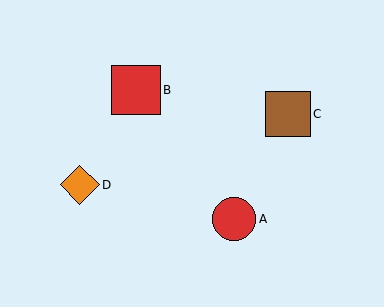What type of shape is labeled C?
Shape C is a brown square.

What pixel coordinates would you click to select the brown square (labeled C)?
Click at (288, 114) to select the brown square C.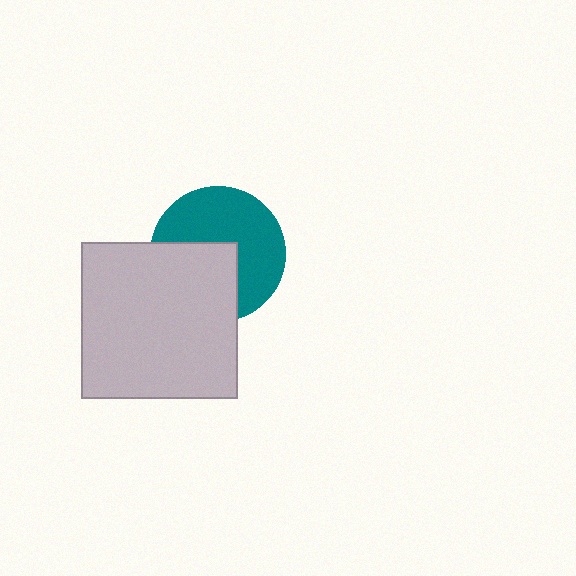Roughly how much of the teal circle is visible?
About half of it is visible (roughly 59%).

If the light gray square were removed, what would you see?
You would see the complete teal circle.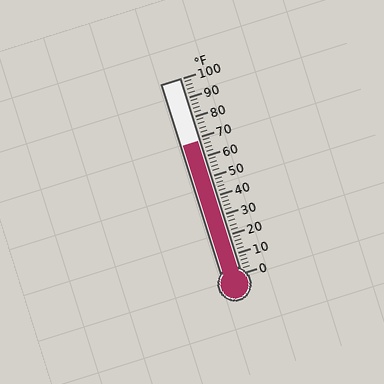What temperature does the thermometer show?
The thermometer shows approximately 68°F.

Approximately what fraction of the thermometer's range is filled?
The thermometer is filled to approximately 70% of its range.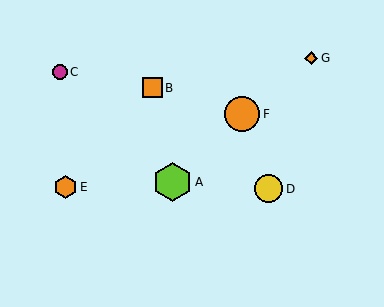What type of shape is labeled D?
Shape D is a yellow circle.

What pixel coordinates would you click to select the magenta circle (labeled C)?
Click at (60, 72) to select the magenta circle C.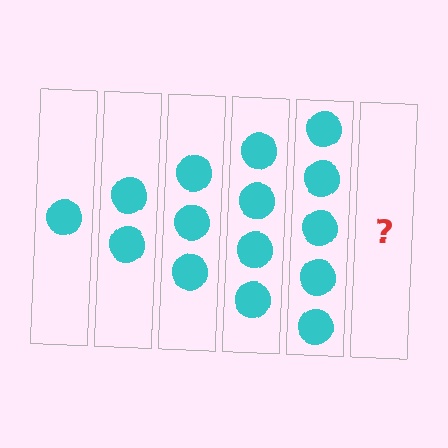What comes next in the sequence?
The next element should be 6 circles.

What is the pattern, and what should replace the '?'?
The pattern is that each step adds one more circle. The '?' should be 6 circles.